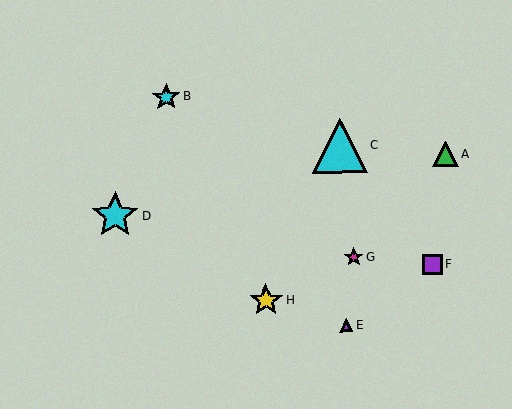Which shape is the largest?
The cyan triangle (labeled C) is the largest.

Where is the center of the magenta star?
The center of the magenta star is at (354, 258).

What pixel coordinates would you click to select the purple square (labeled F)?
Click at (433, 264) to select the purple square F.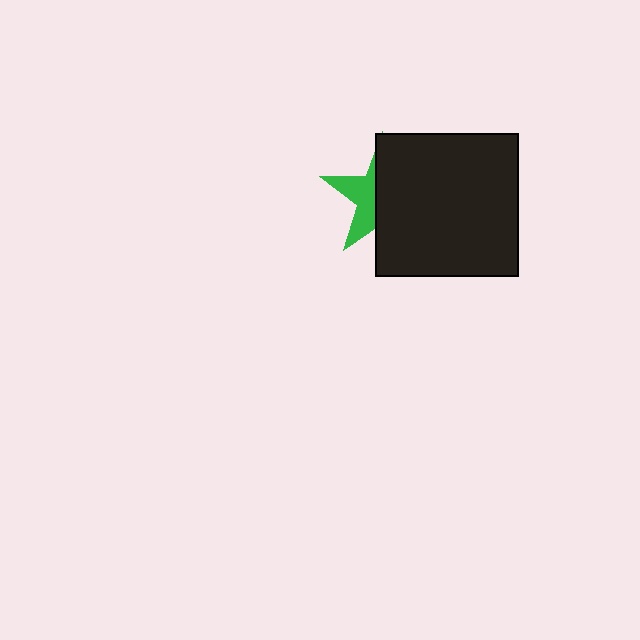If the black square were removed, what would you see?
You would see the complete green star.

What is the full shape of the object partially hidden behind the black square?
The partially hidden object is a green star.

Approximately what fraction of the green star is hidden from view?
Roughly 61% of the green star is hidden behind the black square.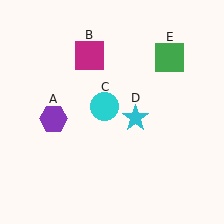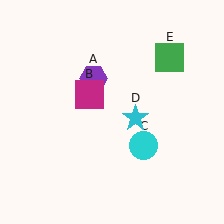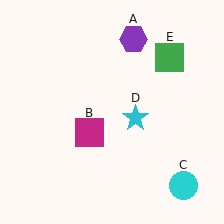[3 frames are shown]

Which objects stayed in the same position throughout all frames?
Cyan star (object D) and green square (object E) remained stationary.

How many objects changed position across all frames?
3 objects changed position: purple hexagon (object A), magenta square (object B), cyan circle (object C).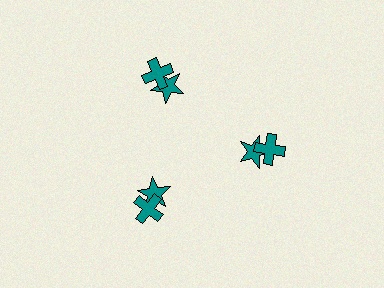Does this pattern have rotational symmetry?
Yes, this pattern has 3-fold rotational symmetry. It looks the same after rotating 120 degrees around the center.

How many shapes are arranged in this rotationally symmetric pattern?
There are 6 shapes, arranged in 3 groups of 2.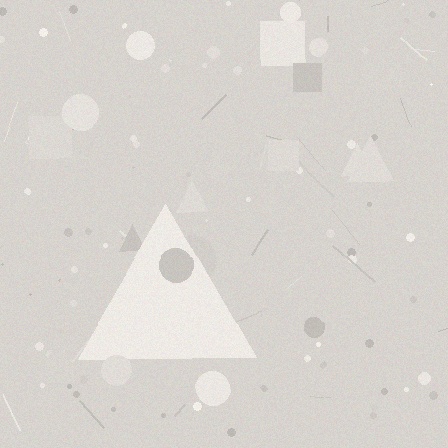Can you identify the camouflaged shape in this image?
The camouflaged shape is a triangle.